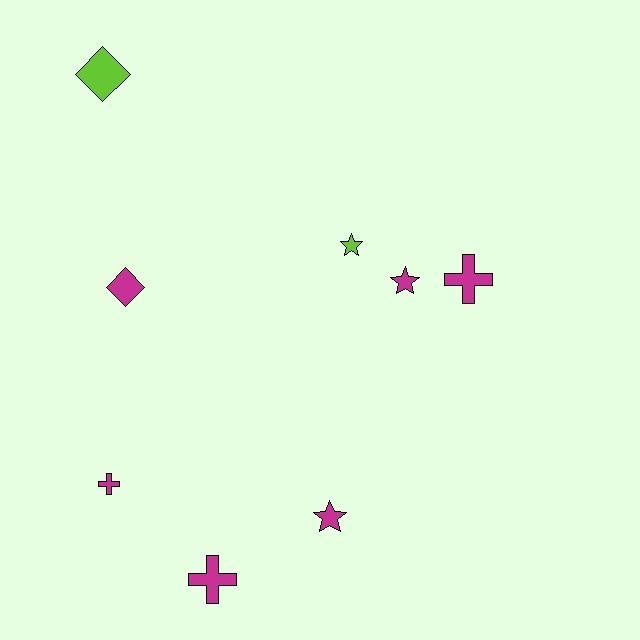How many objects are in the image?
There are 8 objects.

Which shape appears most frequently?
Cross, with 3 objects.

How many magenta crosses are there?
There are 3 magenta crosses.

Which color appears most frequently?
Magenta, with 6 objects.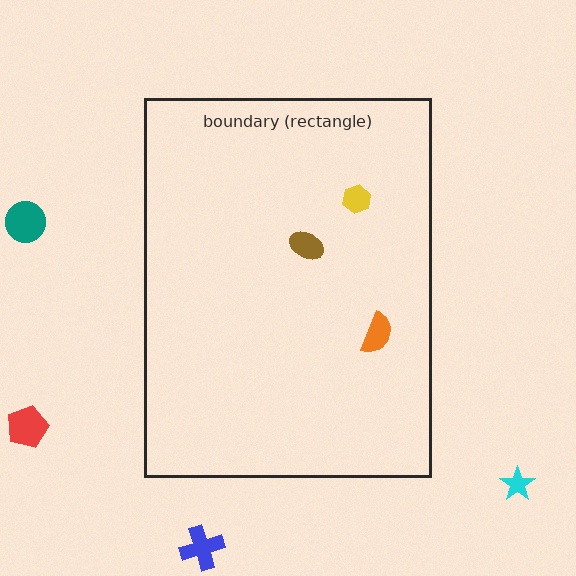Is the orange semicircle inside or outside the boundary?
Inside.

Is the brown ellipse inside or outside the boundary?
Inside.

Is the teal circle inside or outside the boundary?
Outside.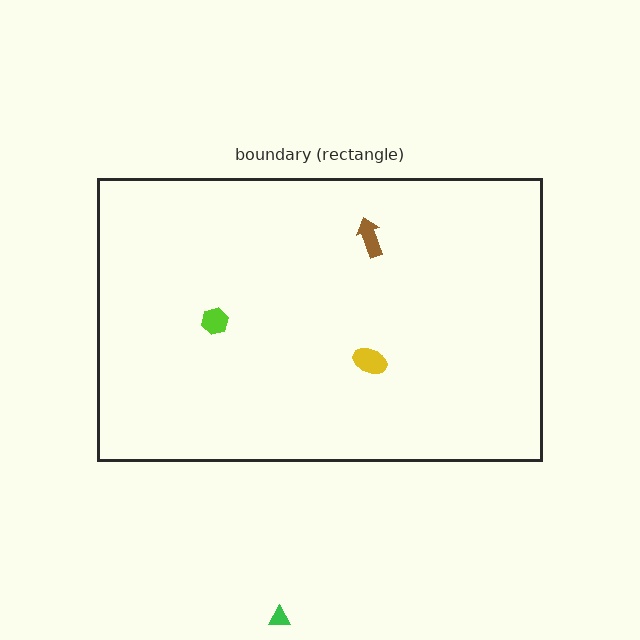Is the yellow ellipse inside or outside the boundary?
Inside.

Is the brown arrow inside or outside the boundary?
Inside.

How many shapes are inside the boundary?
3 inside, 1 outside.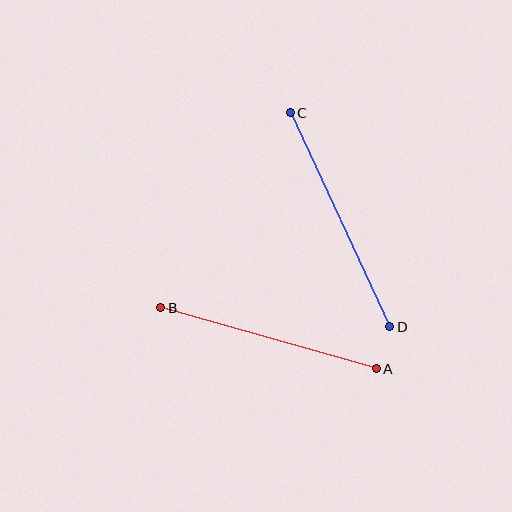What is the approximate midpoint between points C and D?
The midpoint is at approximately (340, 220) pixels.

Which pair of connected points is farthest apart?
Points C and D are farthest apart.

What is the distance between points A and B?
The distance is approximately 224 pixels.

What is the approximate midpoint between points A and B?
The midpoint is at approximately (268, 338) pixels.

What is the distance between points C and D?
The distance is approximately 236 pixels.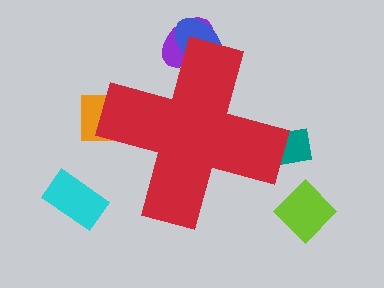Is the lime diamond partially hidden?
No, the lime diamond is fully visible.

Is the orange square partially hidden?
Yes, the orange square is partially hidden behind the red cross.